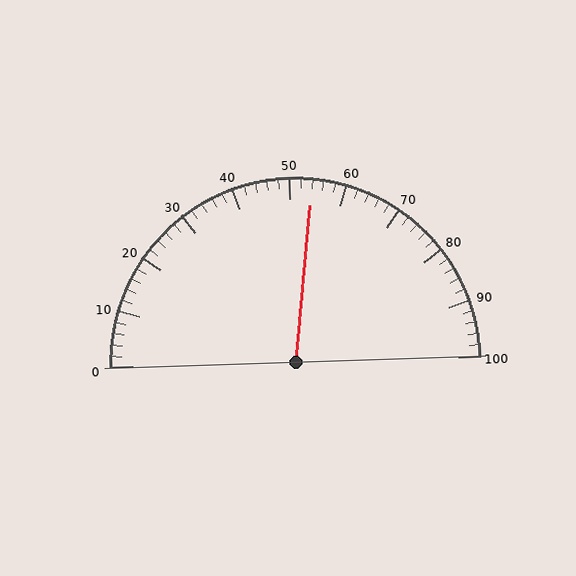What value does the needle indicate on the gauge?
The needle indicates approximately 54.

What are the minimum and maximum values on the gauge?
The gauge ranges from 0 to 100.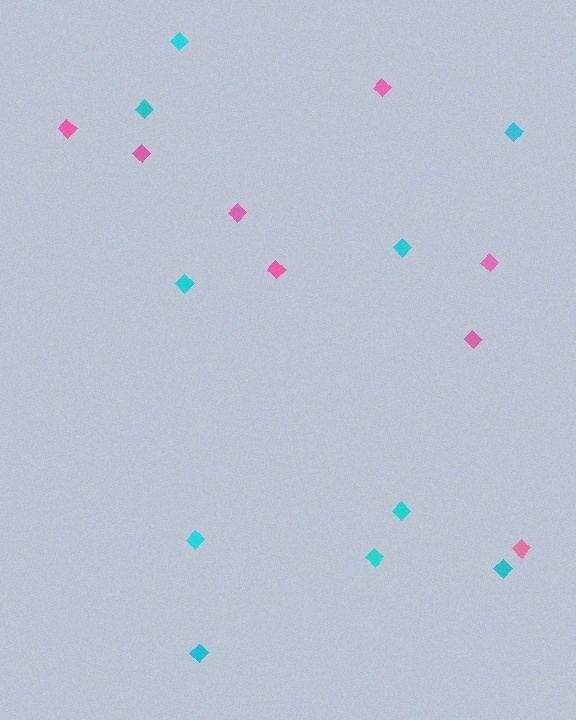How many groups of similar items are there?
There are 2 groups: one group of pink diamonds (8) and one group of cyan diamonds (10).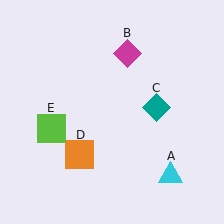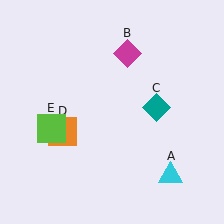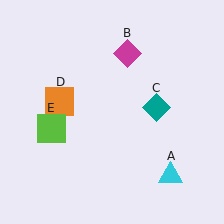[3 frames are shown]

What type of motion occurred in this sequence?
The orange square (object D) rotated clockwise around the center of the scene.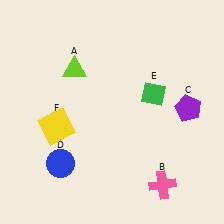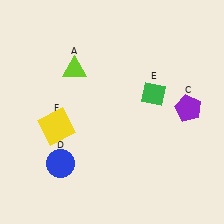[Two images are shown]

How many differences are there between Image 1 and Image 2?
There is 1 difference between the two images.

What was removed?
The pink cross (B) was removed in Image 2.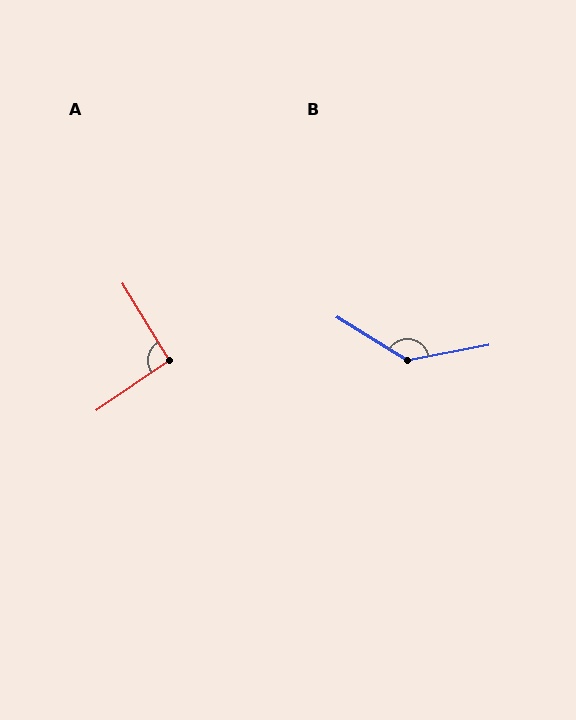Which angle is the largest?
B, at approximately 138 degrees.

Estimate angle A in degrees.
Approximately 93 degrees.